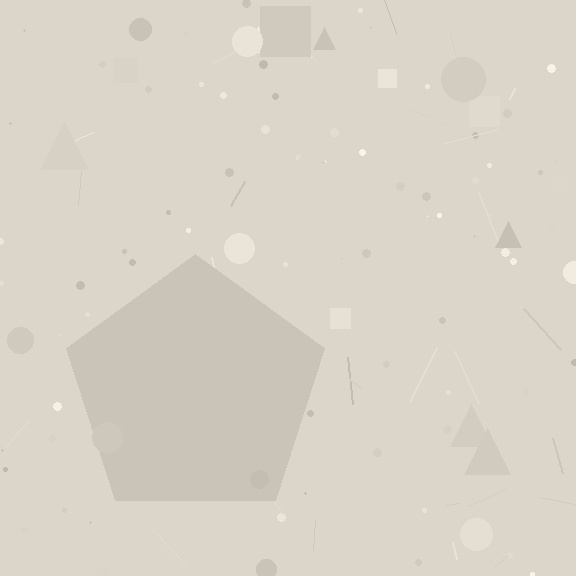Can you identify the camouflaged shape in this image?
The camouflaged shape is a pentagon.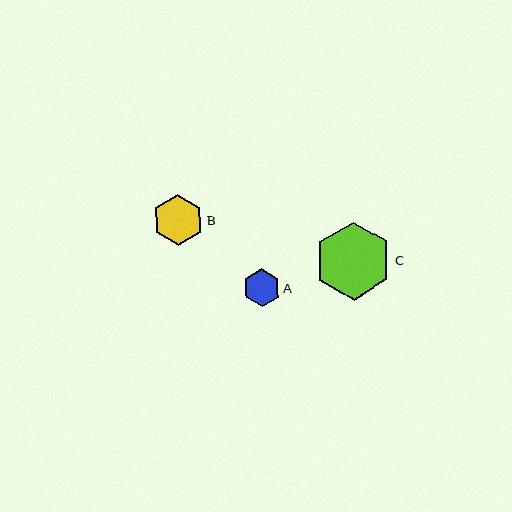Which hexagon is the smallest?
Hexagon A is the smallest with a size of approximately 37 pixels.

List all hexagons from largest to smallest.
From largest to smallest: C, B, A.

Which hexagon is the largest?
Hexagon C is the largest with a size of approximately 78 pixels.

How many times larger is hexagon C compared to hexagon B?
Hexagon C is approximately 1.5 times the size of hexagon B.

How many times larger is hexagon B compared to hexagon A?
Hexagon B is approximately 1.4 times the size of hexagon A.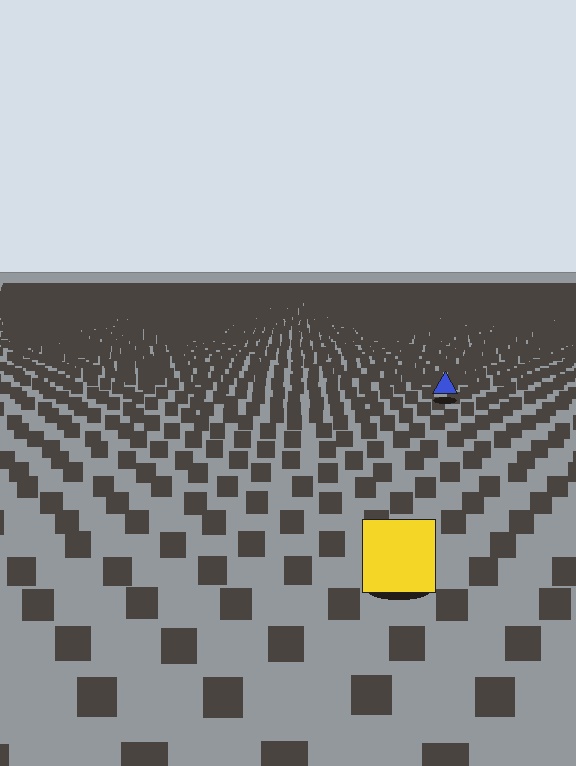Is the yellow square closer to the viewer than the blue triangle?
Yes. The yellow square is closer — you can tell from the texture gradient: the ground texture is coarser near it.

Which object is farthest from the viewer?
The blue triangle is farthest from the viewer. It appears smaller and the ground texture around it is denser.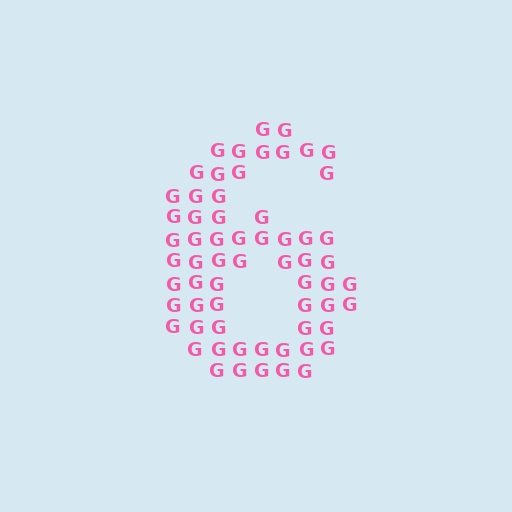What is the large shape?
The large shape is the digit 6.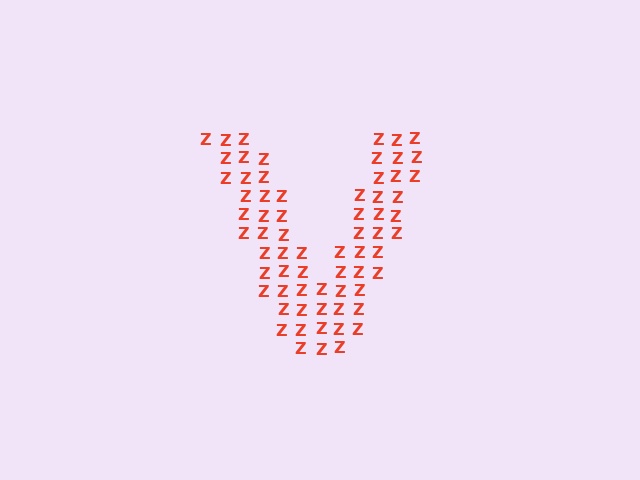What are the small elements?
The small elements are letter Z's.